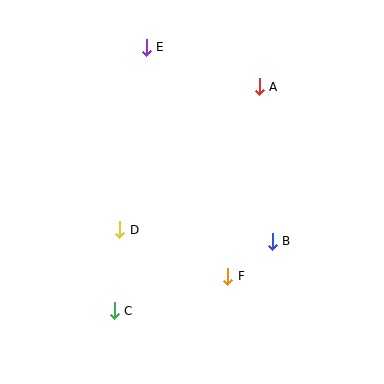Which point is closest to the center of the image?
Point D at (120, 230) is closest to the center.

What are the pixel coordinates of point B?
Point B is at (272, 241).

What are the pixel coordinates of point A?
Point A is at (259, 87).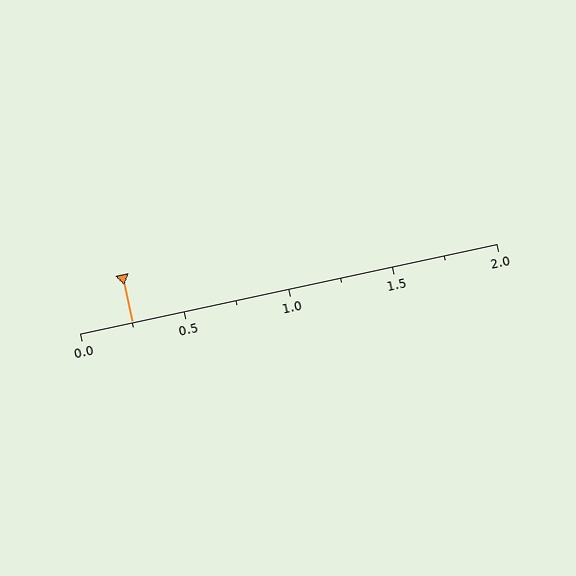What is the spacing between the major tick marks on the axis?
The major ticks are spaced 0.5 apart.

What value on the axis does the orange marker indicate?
The marker indicates approximately 0.25.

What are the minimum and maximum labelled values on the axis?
The axis runs from 0.0 to 2.0.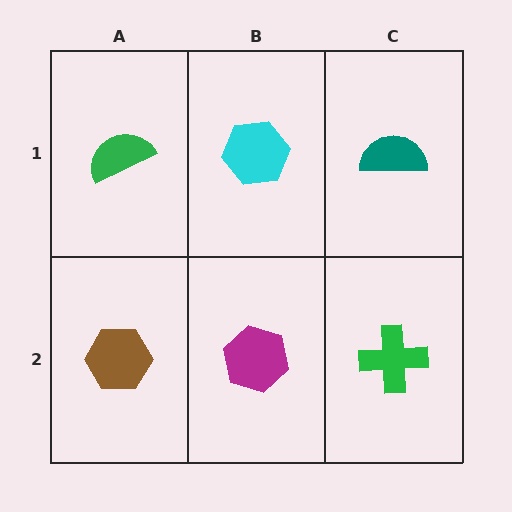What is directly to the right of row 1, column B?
A teal semicircle.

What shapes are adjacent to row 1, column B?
A magenta hexagon (row 2, column B), a green semicircle (row 1, column A), a teal semicircle (row 1, column C).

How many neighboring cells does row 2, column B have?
3.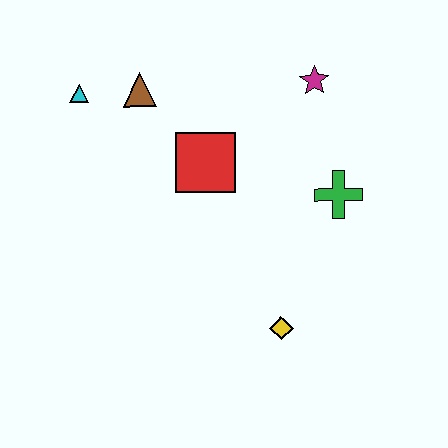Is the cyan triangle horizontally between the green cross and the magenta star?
No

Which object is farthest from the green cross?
The cyan triangle is farthest from the green cross.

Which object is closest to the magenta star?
The green cross is closest to the magenta star.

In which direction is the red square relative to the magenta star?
The red square is to the left of the magenta star.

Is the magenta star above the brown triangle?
Yes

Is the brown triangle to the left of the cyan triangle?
No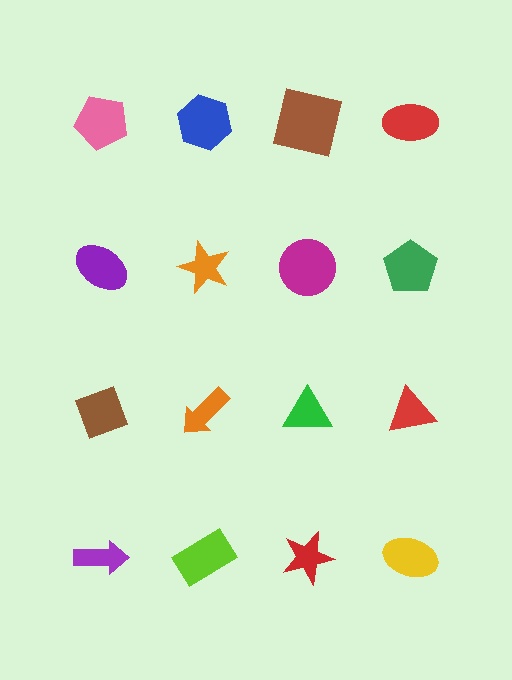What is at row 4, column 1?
A purple arrow.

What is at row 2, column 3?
A magenta circle.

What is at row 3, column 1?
A brown diamond.